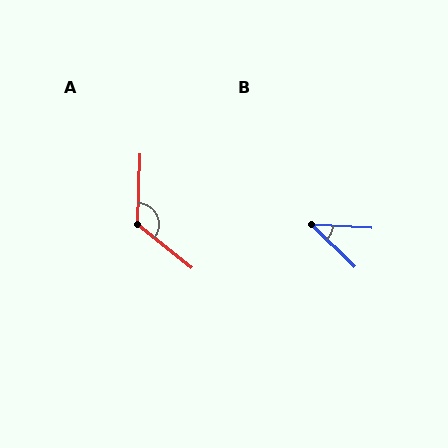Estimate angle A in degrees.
Approximately 126 degrees.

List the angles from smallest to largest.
B (41°), A (126°).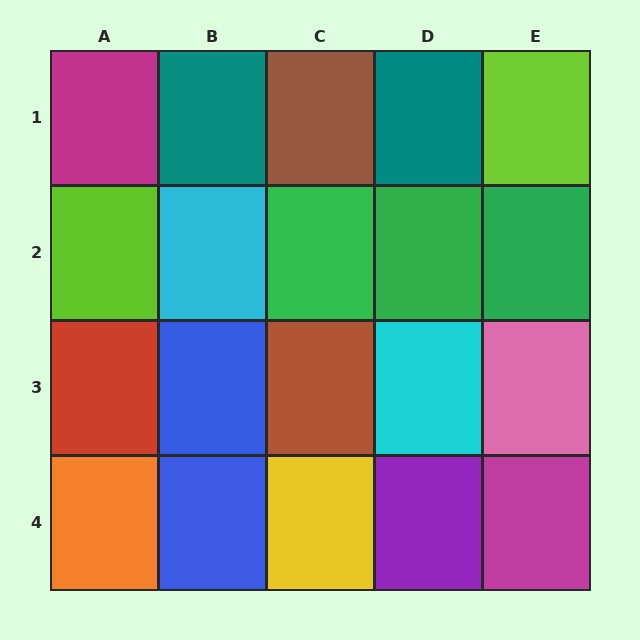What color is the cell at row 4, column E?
Magenta.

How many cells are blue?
2 cells are blue.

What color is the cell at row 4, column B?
Blue.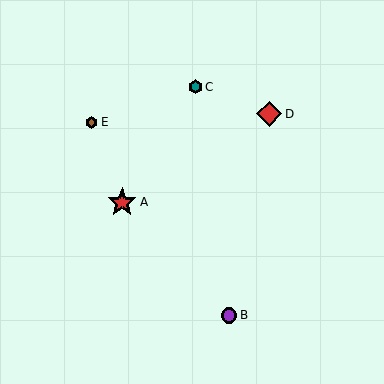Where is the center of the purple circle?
The center of the purple circle is at (229, 315).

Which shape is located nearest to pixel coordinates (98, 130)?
The brown hexagon (labeled E) at (92, 122) is nearest to that location.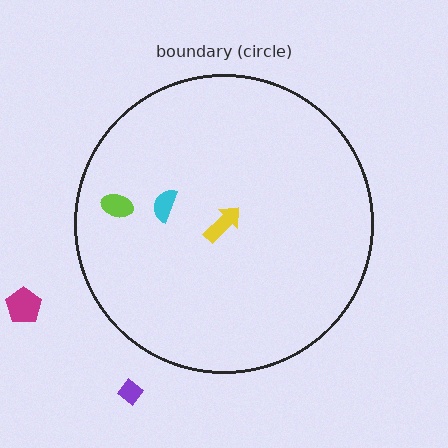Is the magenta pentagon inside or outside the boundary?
Outside.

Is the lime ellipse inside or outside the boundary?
Inside.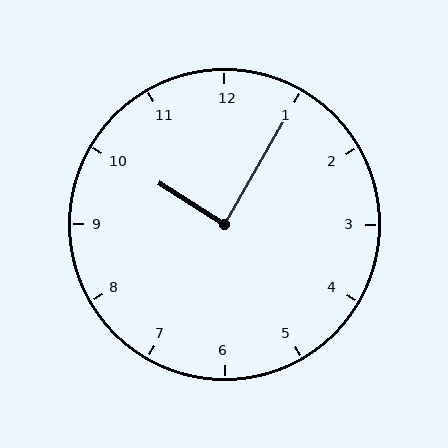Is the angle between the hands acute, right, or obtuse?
It is right.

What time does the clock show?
10:05.